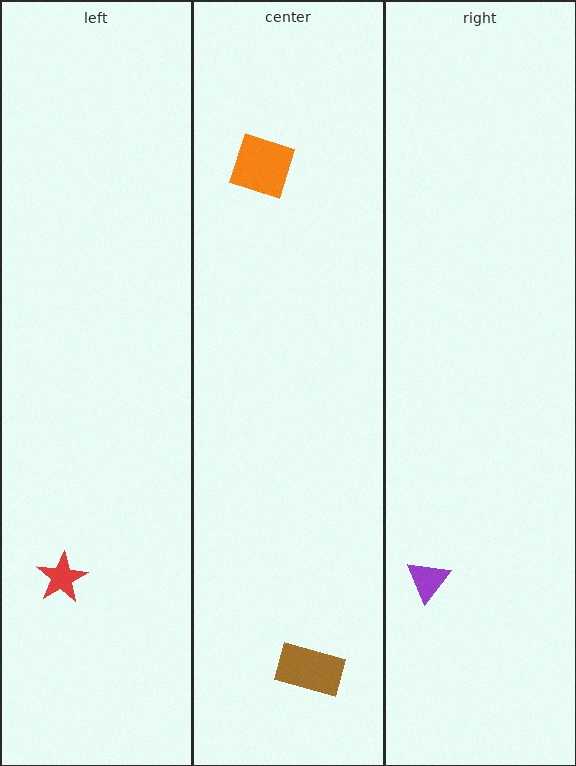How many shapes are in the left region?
1.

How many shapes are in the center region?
2.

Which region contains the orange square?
The center region.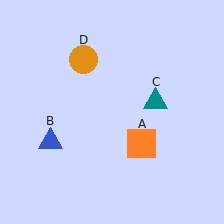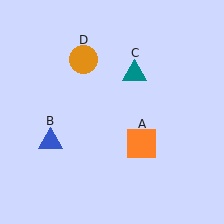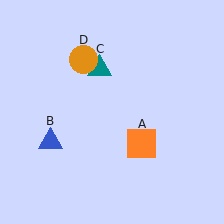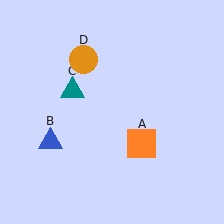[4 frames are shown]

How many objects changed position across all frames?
1 object changed position: teal triangle (object C).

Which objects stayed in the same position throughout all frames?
Orange square (object A) and blue triangle (object B) and orange circle (object D) remained stationary.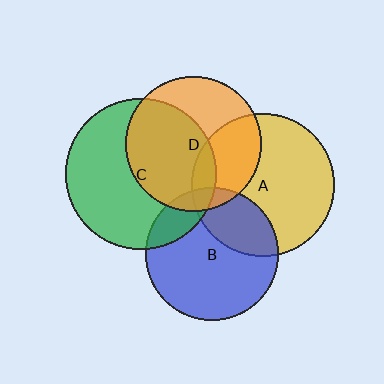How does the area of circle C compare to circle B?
Approximately 1.3 times.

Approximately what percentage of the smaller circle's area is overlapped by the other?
Approximately 30%.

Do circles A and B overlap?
Yes.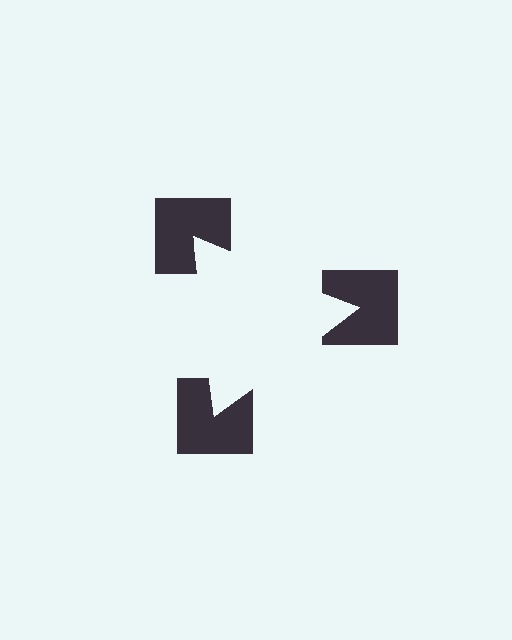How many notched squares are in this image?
There are 3 — one at each vertex of the illusory triangle.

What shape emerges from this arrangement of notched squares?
An illusory triangle — its edges are inferred from the aligned wedge cuts in the notched squares, not physically drawn.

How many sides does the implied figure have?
3 sides.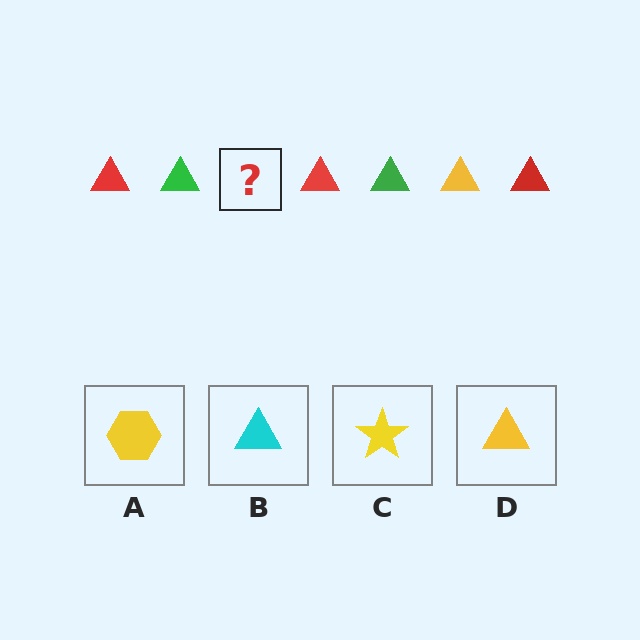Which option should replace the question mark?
Option D.